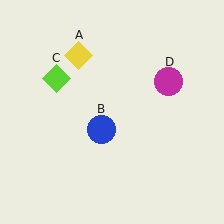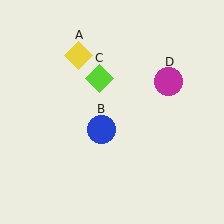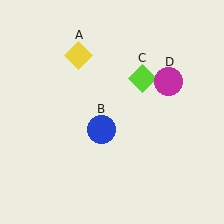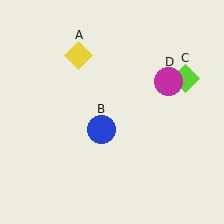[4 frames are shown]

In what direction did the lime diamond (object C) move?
The lime diamond (object C) moved right.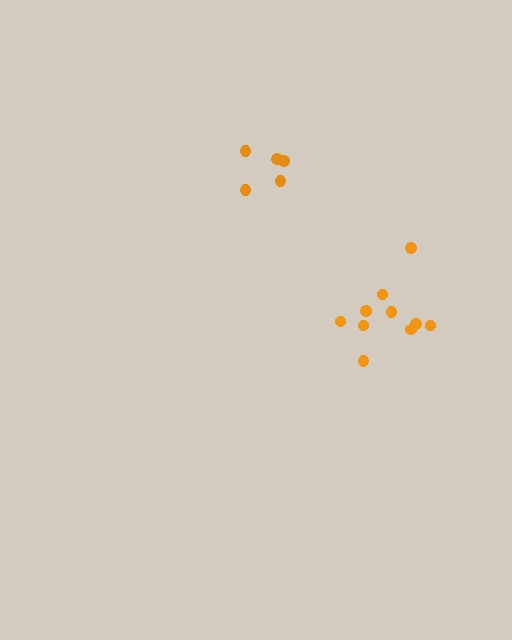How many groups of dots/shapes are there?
There are 2 groups.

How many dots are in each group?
Group 1: 5 dots, Group 2: 10 dots (15 total).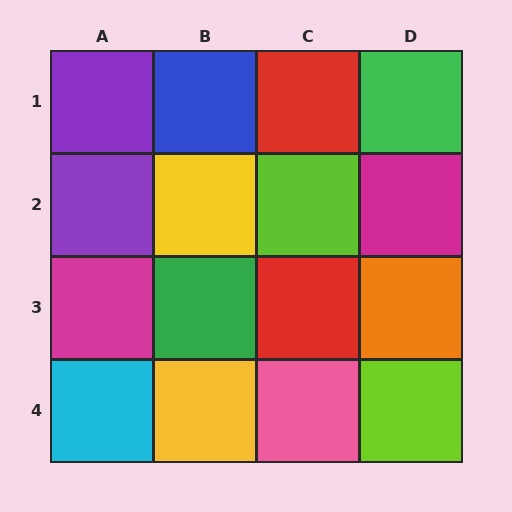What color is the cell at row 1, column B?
Blue.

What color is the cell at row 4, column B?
Yellow.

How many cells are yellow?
2 cells are yellow.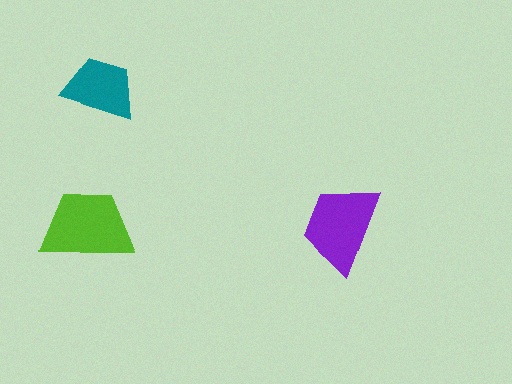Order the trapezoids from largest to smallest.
the lime one, the purple one, the teal one.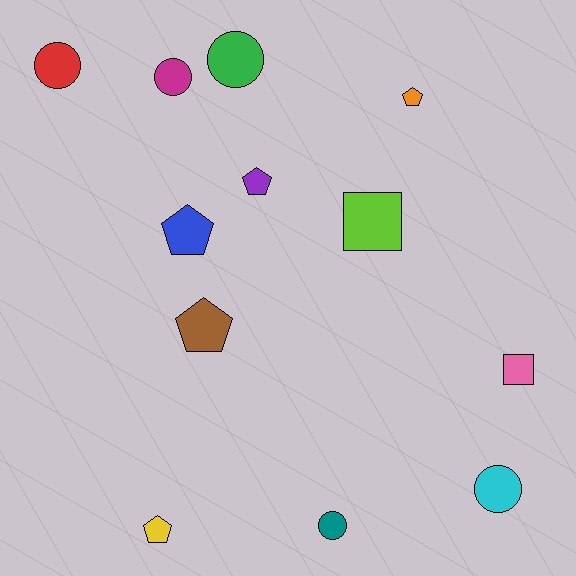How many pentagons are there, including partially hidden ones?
There are 5 pentagons.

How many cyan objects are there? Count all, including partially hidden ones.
There is 1 cyan object.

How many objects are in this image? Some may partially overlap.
There are 12 objects.